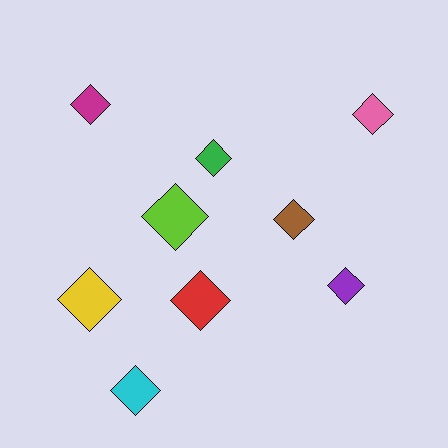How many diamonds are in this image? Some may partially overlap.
There are 9 diamonds.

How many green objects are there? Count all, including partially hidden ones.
There is 1 green object.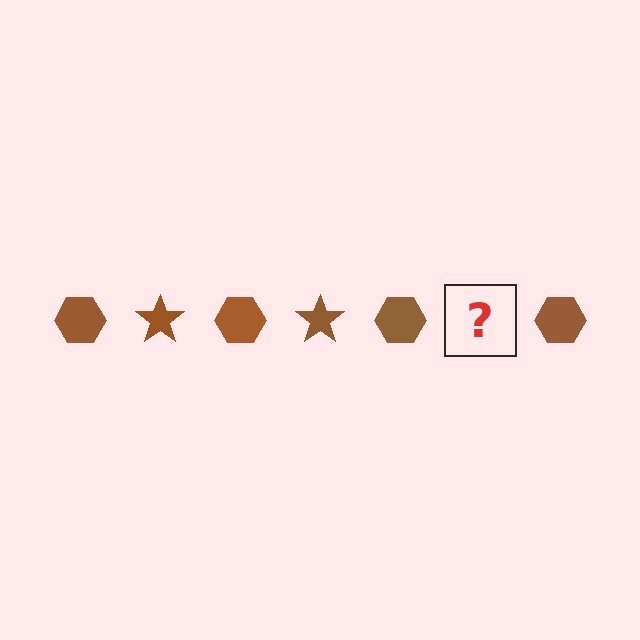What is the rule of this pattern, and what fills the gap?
The rule is that the pattern cycles through hexagon, star shapes in brown. The gap should be filled with a brown star.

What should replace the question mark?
The question mark should be replaced with a brown star.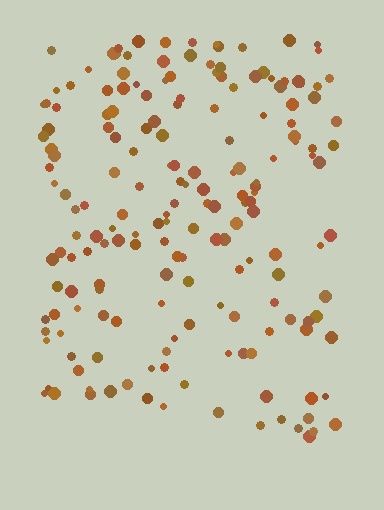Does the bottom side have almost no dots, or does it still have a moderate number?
Still a moderate number, just noticeably fewer than the top.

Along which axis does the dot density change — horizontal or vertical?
Vertical.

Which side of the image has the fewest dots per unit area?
The bottom.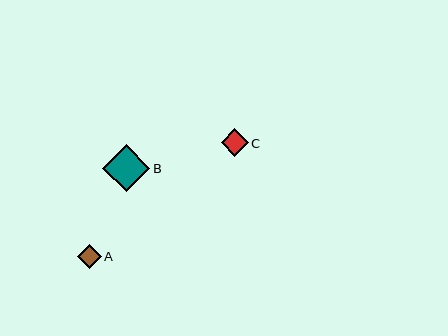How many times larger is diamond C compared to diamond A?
Diamond C is approximately 1.1 times the size of diamond A.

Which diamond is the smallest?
Diamond A is the smallest with a size of approximately 24 pixels.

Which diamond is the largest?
Diamond B is the largest with a size of approximately 47 pixels.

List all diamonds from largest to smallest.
From largest to smallest: B, C, A.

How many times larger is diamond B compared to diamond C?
Diamond B is approximately 1.7 times the size of diamond C.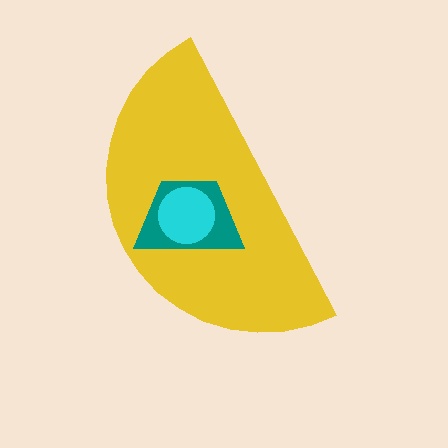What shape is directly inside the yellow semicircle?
The teal trapezoid.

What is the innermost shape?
The cyan circle.